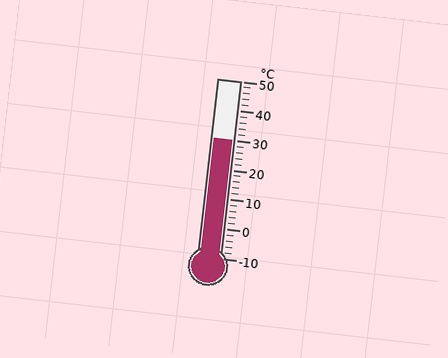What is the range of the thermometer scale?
The thermometer scale ranges from -10°C to 50°C.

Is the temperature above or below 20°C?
The temperature is above 20°C.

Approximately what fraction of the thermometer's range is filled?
The thermometer is filled to approximately 65% of its range.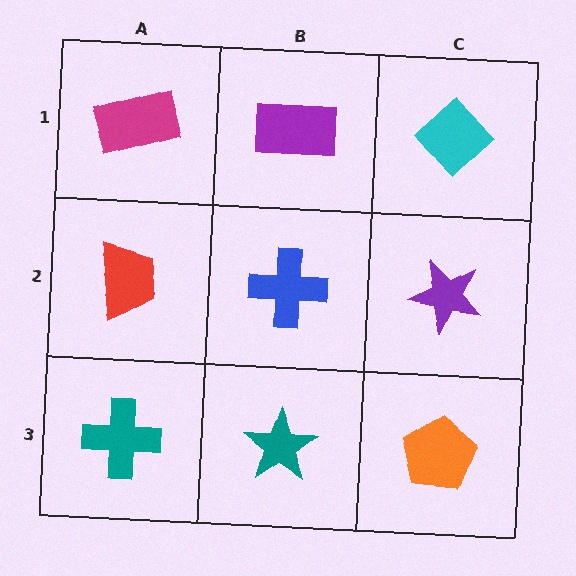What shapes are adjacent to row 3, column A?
A red trapezoid (row 2, column A), a teal star (row 3, column B).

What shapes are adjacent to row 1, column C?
A purple star (row 2, column C), a purple rectangle (row 1, column B).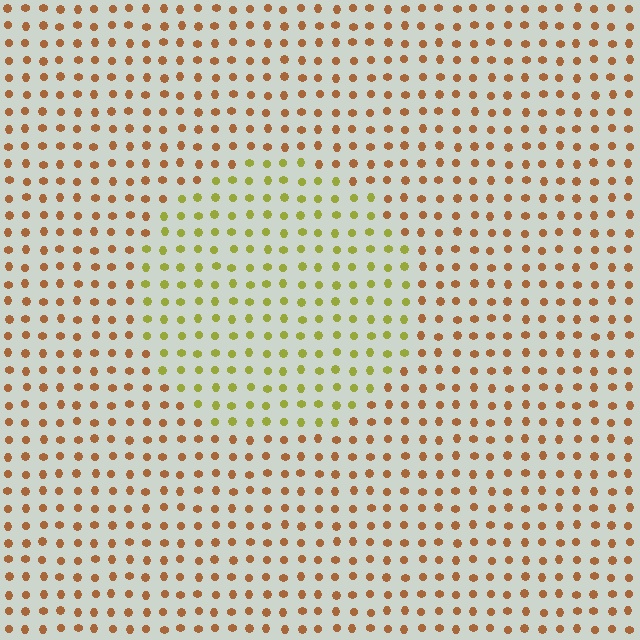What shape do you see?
I see a circle.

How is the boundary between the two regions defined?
The boundary is defined purely by a slight shift in hue (about 45 degrees). Spacing, size, and orientation are identical on both sides.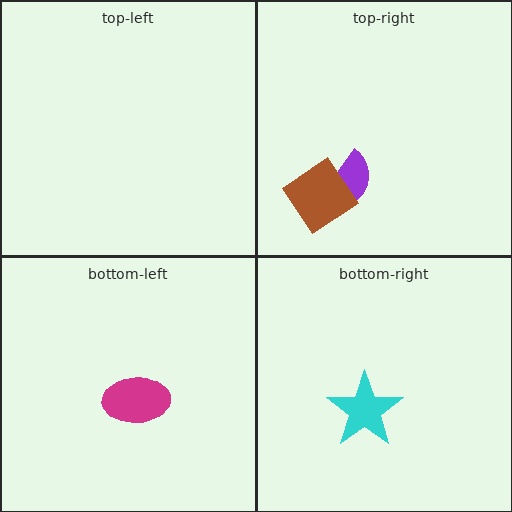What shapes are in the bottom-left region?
The magenta ellipse.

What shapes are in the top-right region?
The purple semicircle, the brown diamond.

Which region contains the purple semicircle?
The top-right region.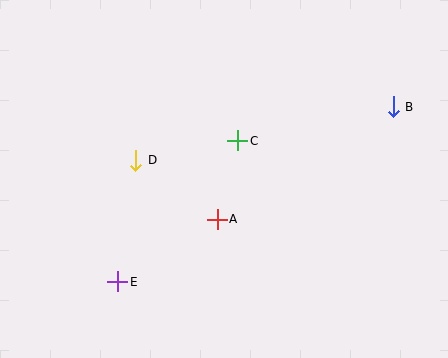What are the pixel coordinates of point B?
Point B is at (393, 107).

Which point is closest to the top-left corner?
Point D is closest to the top-left corner.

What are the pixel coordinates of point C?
Point C is at (238, 141).